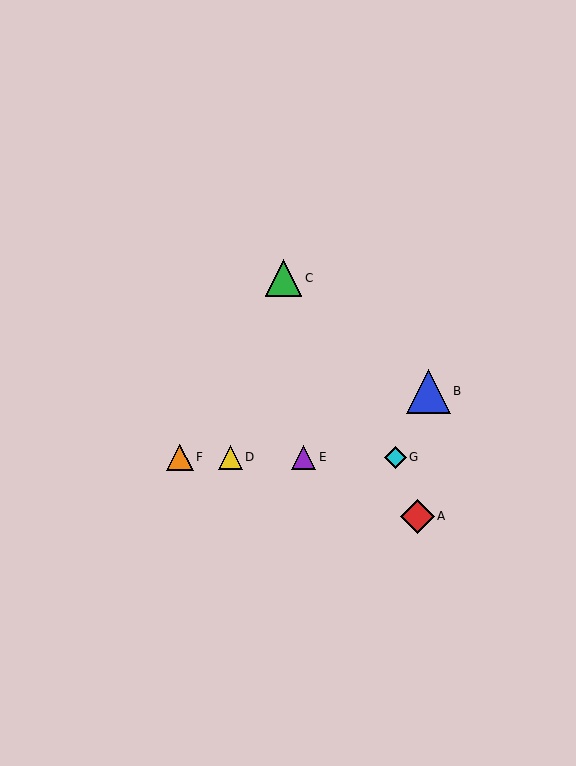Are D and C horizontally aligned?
No, D is at y≈457 and C is at y≈278.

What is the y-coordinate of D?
Object D is at y≈457.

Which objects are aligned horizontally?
Objects D, E, F, G are aligned horizontally.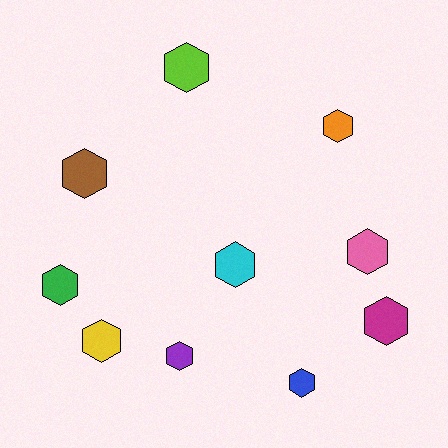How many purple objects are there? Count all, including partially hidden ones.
There is 1 purple object.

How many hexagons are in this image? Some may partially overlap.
There are 10 hexagons.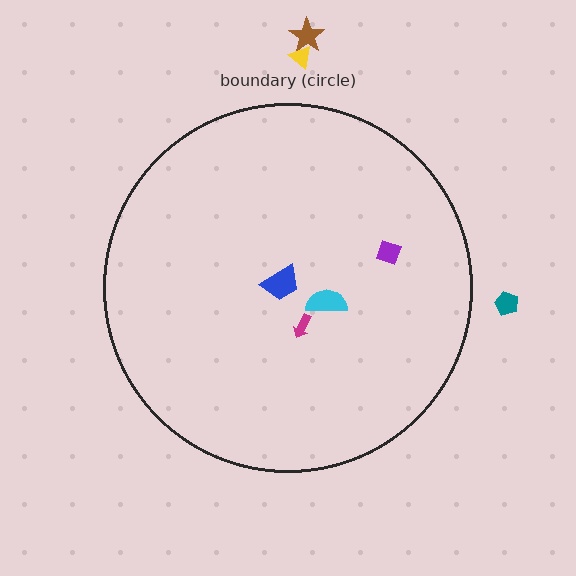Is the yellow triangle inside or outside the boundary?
Outside.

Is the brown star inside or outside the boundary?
Outside.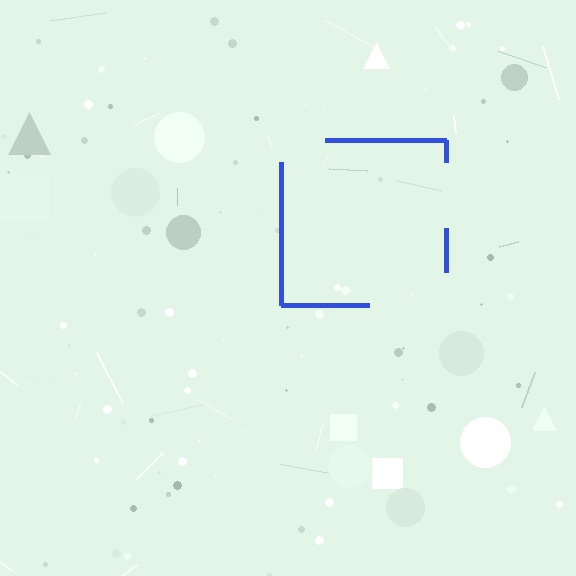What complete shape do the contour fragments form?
The contour fragments form a square.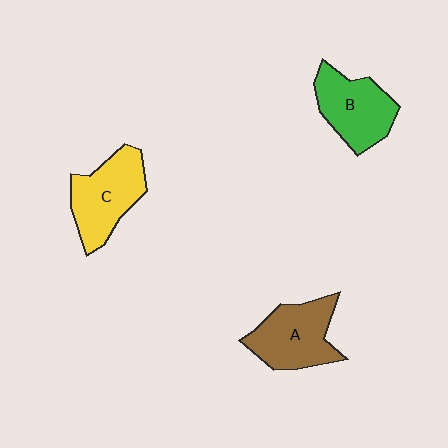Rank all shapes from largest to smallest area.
From largest to smallest: C (yellow), A (brown), B (green).